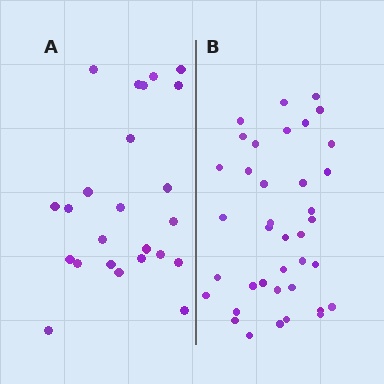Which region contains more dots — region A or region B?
Region B (the right region) has more dots.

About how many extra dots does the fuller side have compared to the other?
Region B has approximately 15 more dots than region A.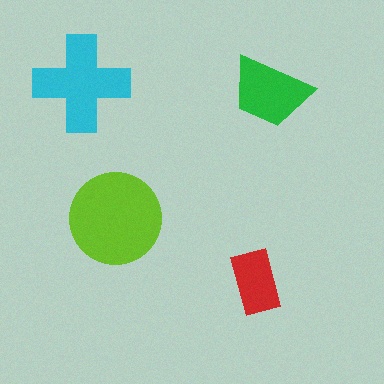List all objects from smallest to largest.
The red rectangle, the green trapezoid, the cyan cross, the lime circle.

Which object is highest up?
The cyan cross is topmost.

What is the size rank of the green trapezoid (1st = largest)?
3rd.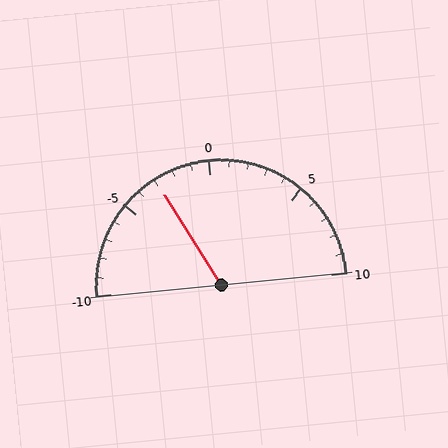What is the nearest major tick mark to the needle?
The nearest major tick mark is -5.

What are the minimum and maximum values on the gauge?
The gauge ranges from -10 to 10.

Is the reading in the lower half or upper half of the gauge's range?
The reading is in the lower half of the range (-10 to 10).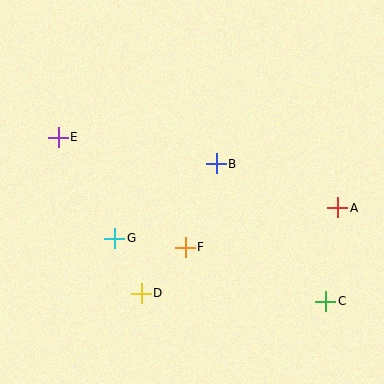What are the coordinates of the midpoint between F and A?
The midpoint between F and A is at (262, 227).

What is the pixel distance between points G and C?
The distance between G and C is 220 pixels.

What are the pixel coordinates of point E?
Point E is at (58, 137).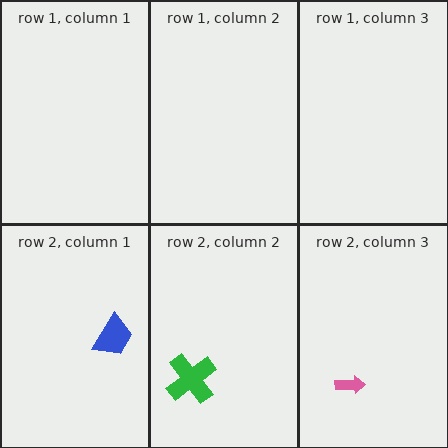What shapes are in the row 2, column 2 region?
The green cross.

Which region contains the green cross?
The row 2, column 2 region.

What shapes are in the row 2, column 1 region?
The blue trapezoid.